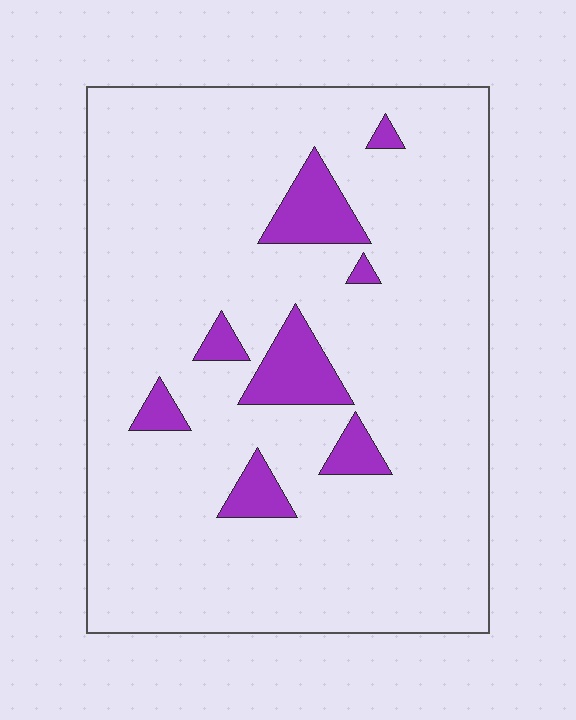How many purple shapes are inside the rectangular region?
8.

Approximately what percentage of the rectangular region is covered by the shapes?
Approximately 10%.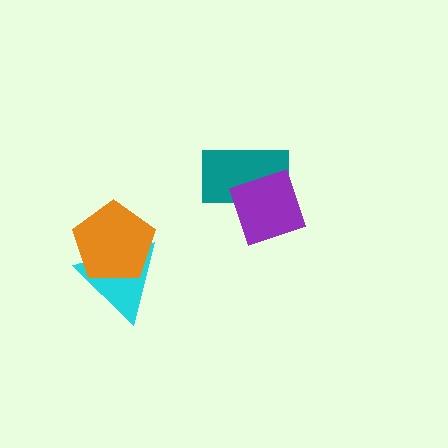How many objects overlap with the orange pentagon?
1 object overlaps with the orange pentagon.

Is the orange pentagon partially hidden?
No, no other shape covers it.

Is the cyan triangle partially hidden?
Yes, it is partially covered by another shape.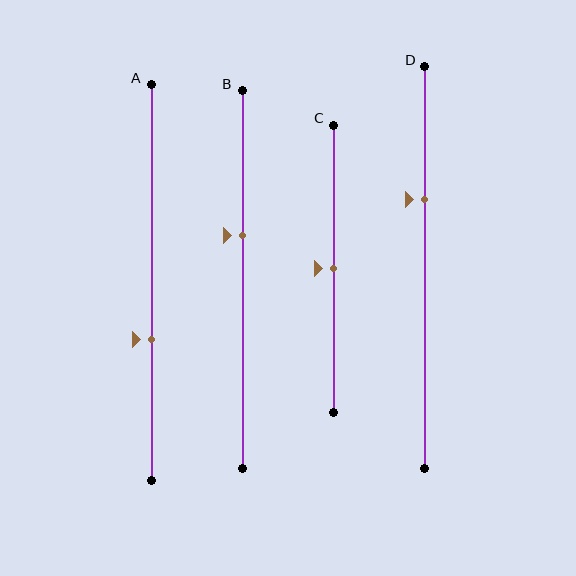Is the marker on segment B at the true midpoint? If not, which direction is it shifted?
No, the marker on segment B is shifted upward by about 12% of the segment length.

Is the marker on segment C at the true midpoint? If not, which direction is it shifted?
Yes, the marker on segment C is at the true midpoint.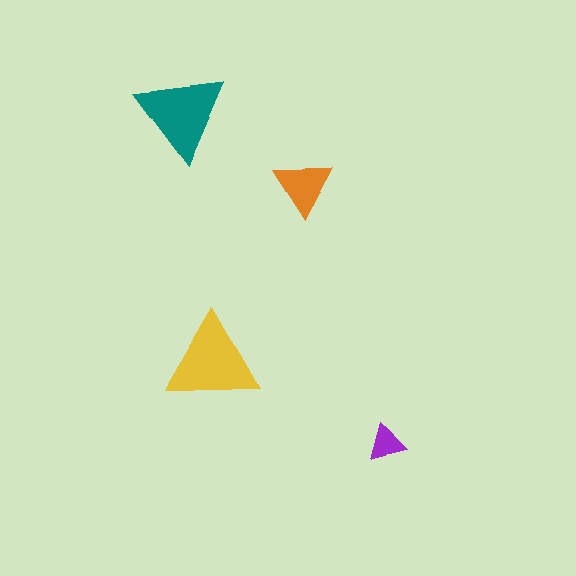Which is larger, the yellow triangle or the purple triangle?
The yellow one.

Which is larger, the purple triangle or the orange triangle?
The orange one.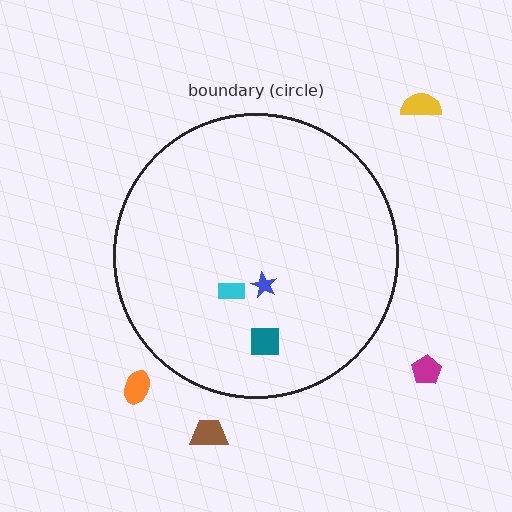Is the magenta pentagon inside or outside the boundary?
Outside.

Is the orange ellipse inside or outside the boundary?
Outside.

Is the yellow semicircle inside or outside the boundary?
Outside.